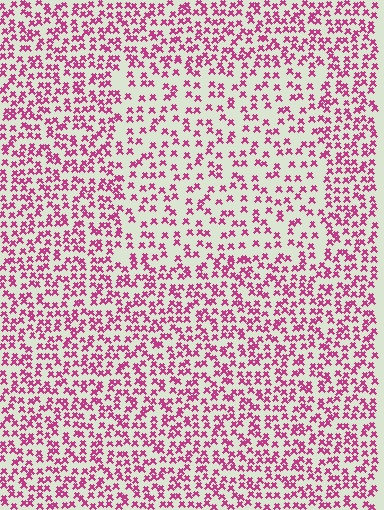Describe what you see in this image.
The image contains small magenta elements arranged at two different densities. A rectangle-shaped region is visible where the elements are less densely packed than the surrounding area.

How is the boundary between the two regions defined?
The boundary is defined by a change in element density (approximately 1.7x ratio). All elements are the same color, size, and shape.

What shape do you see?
I see a rectangle.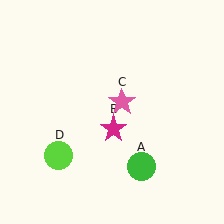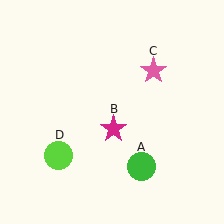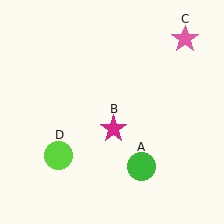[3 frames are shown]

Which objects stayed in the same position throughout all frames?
Green circle (object A) and magenta star (object B) and lime circle (object D) remained stationary.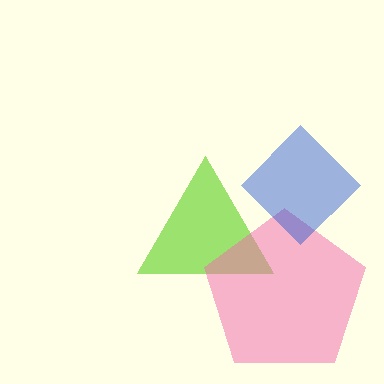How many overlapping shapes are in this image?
There are 3 overlapping shapes in the image.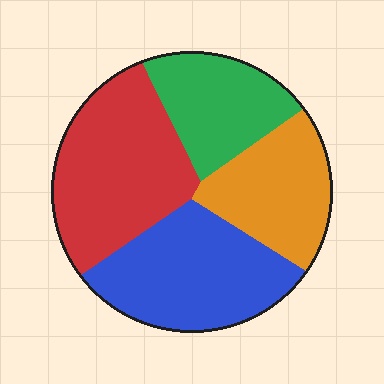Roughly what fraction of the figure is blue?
Blue takes up about one quarter (1/4) of the figure.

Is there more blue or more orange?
Blue.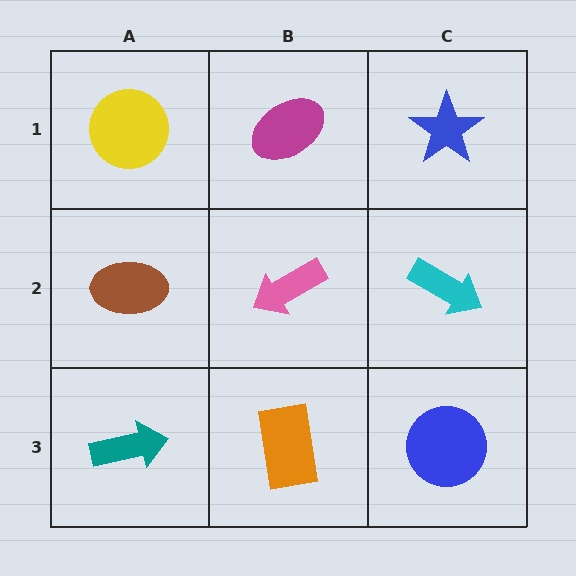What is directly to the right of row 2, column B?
A cyan arrow.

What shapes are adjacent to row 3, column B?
A pink arrow (row 2, column B), a teal arrow (row 3, column A), a blue circle (row 3, column C).